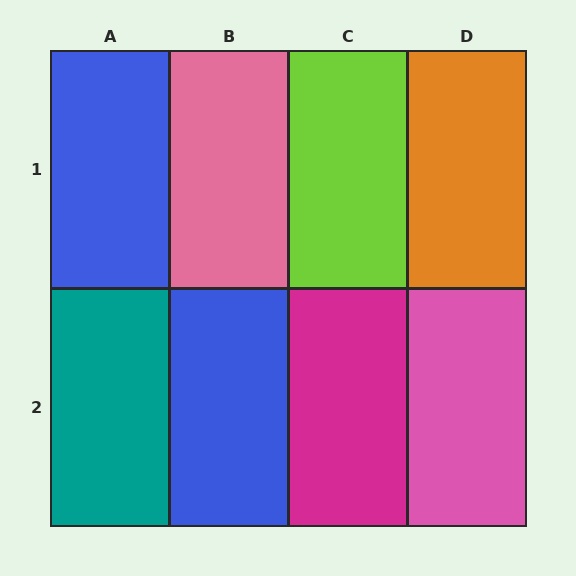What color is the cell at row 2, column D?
Pink.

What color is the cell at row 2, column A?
Teal.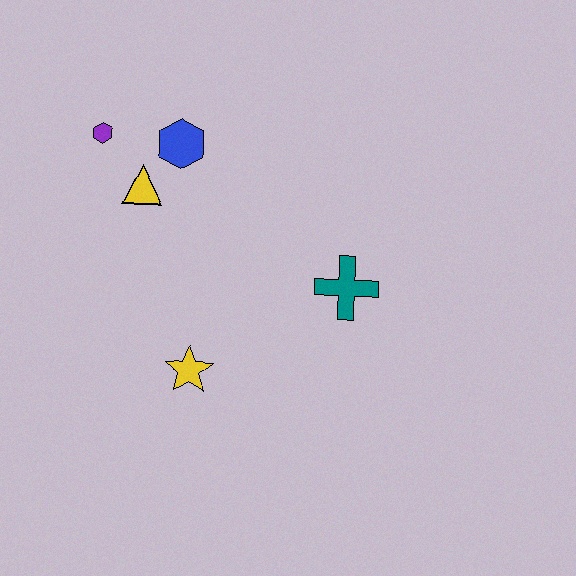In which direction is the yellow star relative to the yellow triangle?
The yellow star is below the yellow triangle.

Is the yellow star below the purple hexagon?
Yes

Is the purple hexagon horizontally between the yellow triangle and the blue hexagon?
No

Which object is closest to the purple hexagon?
The yellow triangle is closest to the purple hexagon.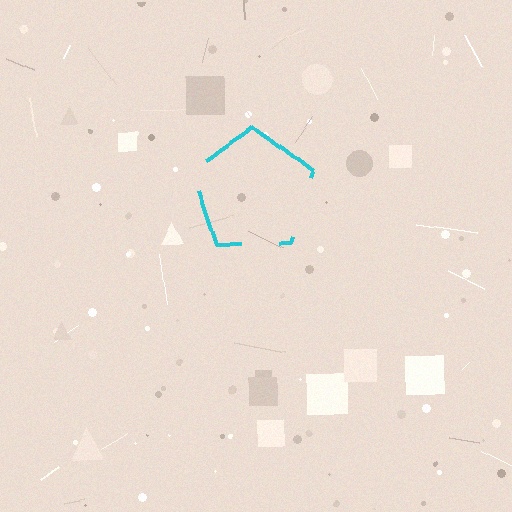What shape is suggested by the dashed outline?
The dashed outline suggests a pentagon.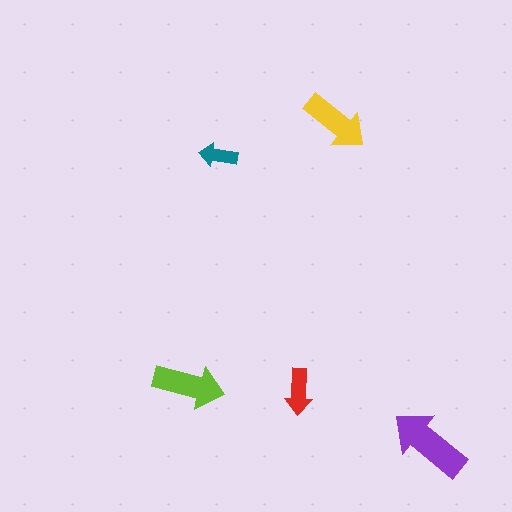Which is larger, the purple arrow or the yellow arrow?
The purple one.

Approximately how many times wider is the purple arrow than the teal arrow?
About 2 times wider.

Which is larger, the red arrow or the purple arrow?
The purple one.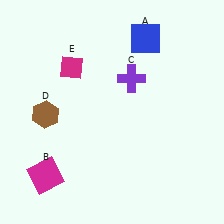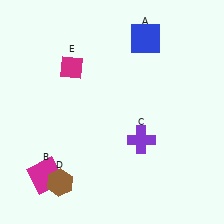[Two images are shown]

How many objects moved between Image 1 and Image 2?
2 objects moved between the two images.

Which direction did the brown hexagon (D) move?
The brown hexagon (D) moved down.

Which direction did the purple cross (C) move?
The purple cross (C) moved down.